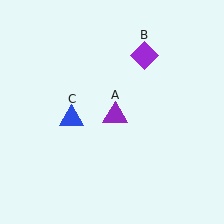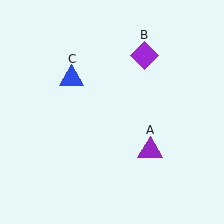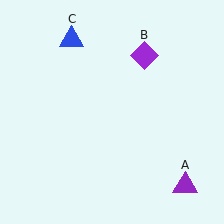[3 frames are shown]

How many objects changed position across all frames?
2 objects changed position: purple triangle (object A), blue triangle (object C).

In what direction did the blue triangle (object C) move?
The blue triangle (object C) moved up.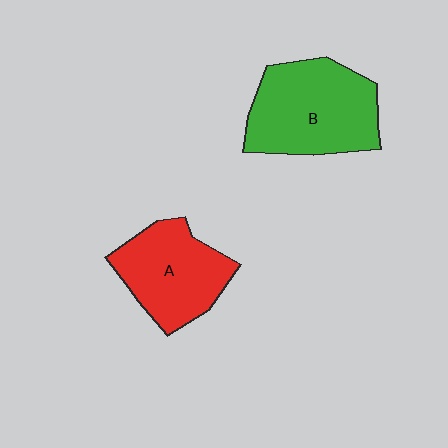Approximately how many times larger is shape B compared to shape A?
Approximately 1.2 times.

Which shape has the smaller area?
Shape A (red).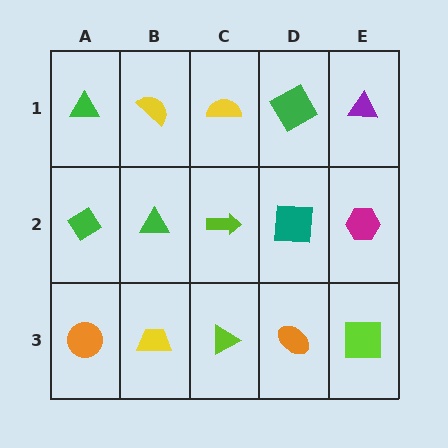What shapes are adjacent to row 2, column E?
A purple triangle (row 1, column E), a lime square (row 3, column E), a teal square (row 2, column D).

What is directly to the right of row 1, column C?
A green square.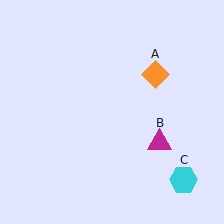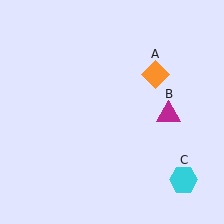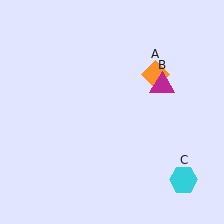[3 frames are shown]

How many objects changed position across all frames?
1 object changed position: magenta triangle (object B).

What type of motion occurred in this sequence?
The magenta triangle (object B) rotated counterclockwise around the center of the scene.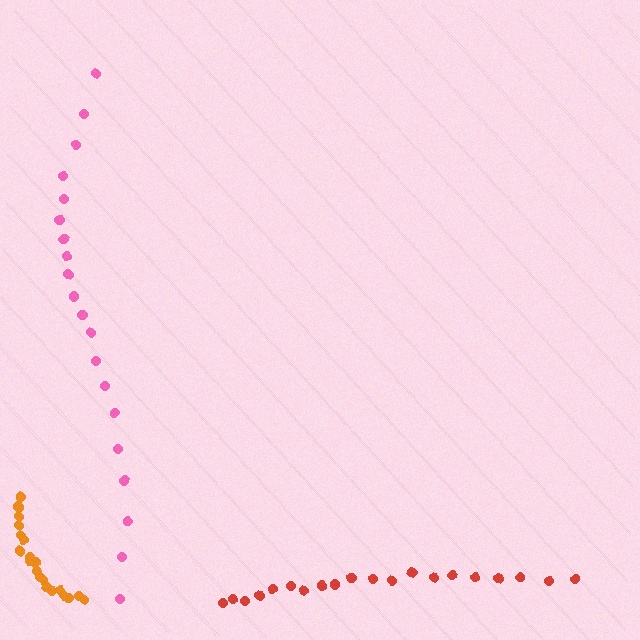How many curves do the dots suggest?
There are 3 distinct paths.